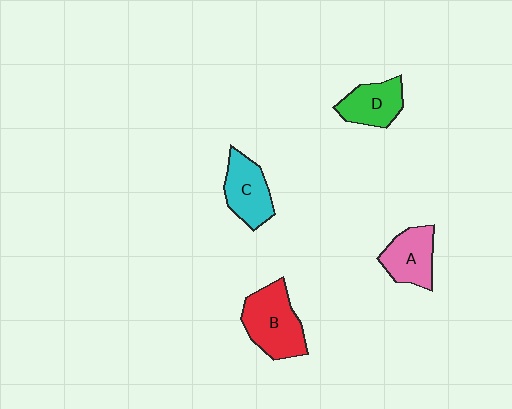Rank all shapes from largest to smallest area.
From largest to smallest: B (red), C (cyan), A (pink), D (green).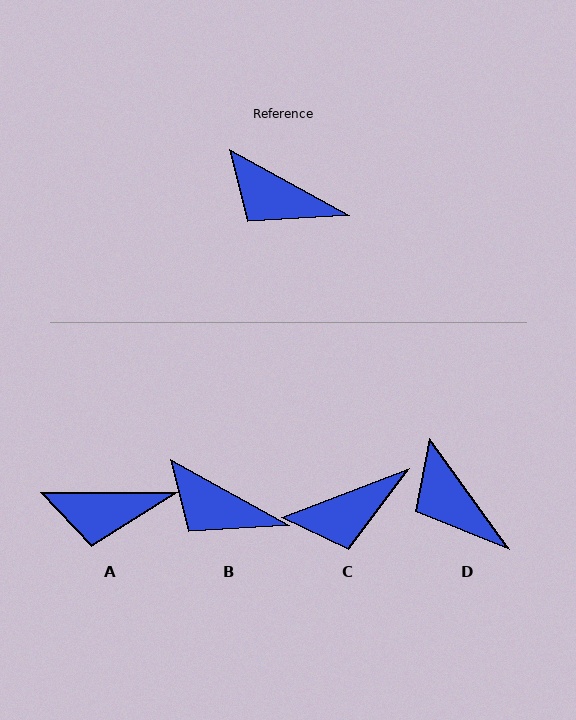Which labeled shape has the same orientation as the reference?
B.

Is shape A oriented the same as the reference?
No, it is off by about 29 degrees.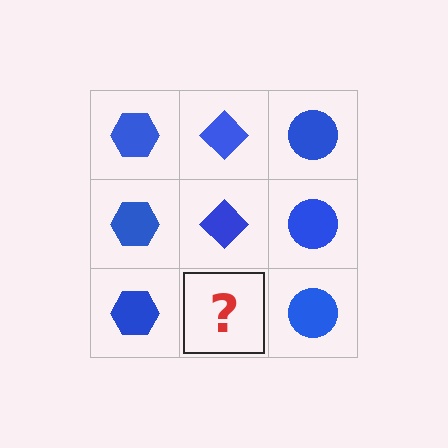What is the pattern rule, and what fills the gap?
The rule is that each column has a consistent shape. The gap should be filled with a blue diamond.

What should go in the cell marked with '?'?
The missing cell should contain a blue diamond.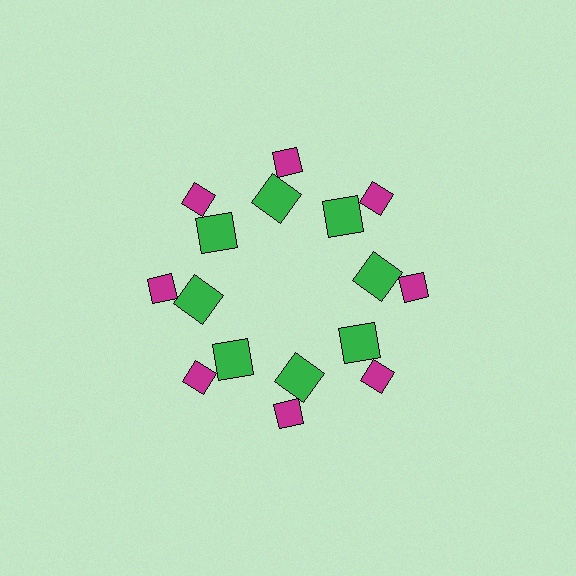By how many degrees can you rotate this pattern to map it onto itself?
The pattern maps onto itself every 45 degrees of rotation.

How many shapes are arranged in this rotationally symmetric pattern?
There are 16 shapes, arranged in 8 groups of 2.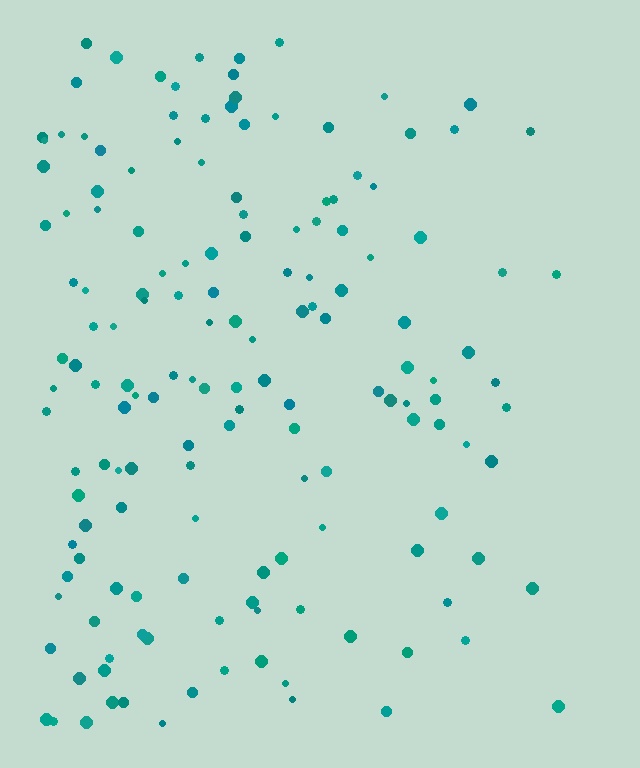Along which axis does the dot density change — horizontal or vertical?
Horizontal.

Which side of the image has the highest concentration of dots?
The left.